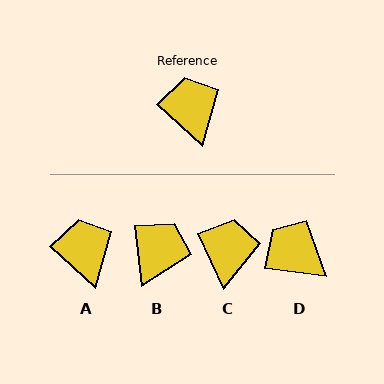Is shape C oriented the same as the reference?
No, it is off by about 23 degrees.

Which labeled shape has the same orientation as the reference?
A.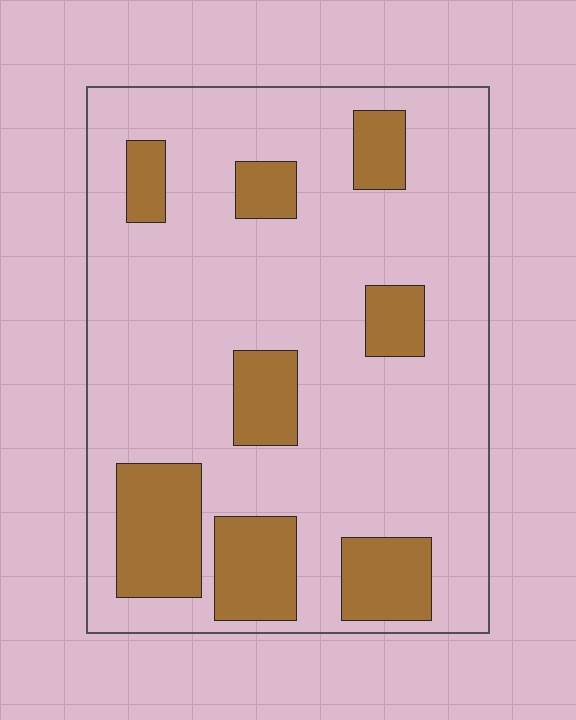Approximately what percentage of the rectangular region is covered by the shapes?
Approximately 20%.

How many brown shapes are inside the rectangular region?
8.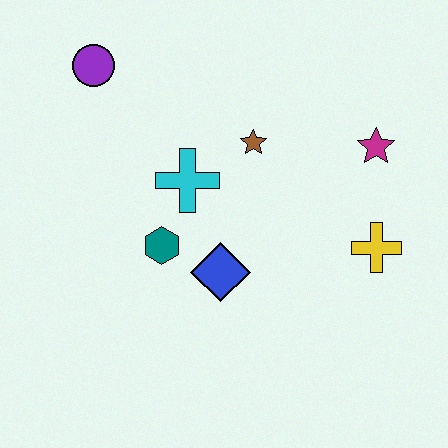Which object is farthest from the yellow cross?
The purple circle is farthest from the yellow cross.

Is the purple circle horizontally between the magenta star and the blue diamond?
No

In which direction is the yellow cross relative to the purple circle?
The yellow cross is to the right of the purple circle.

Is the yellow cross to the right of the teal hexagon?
Yes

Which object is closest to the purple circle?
The cyan cross is closest to the purple circle.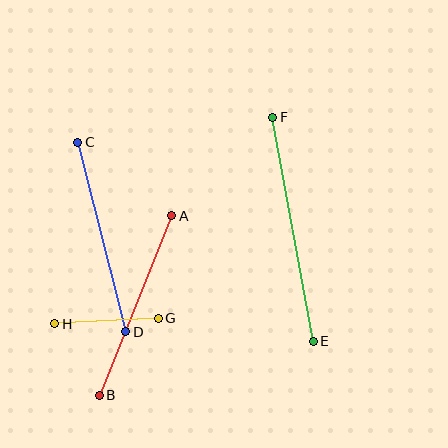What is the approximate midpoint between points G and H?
The midpoint is at approximately (107, 321) pixels.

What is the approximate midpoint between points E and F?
The midpoint is at approximately (293, 229) pixels.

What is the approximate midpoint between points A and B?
The midpoint is at approximately (136, 306) pixels.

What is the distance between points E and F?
The distance is approximately 227 pixels.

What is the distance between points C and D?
The distance is approximately 195 pixels.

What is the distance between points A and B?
The distance is approximately 194 pixels.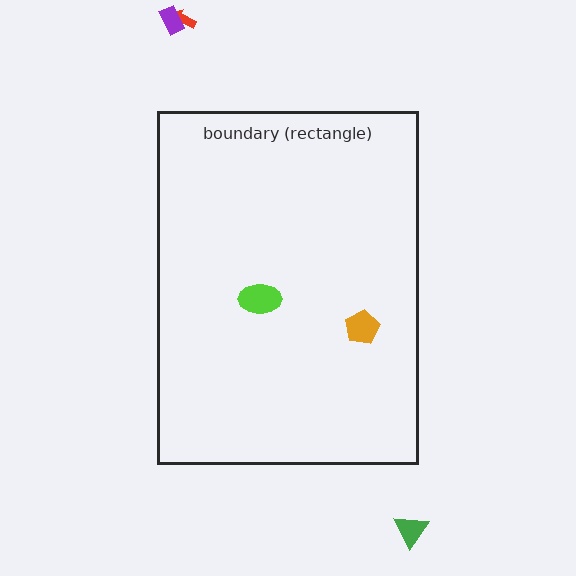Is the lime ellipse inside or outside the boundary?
Inside.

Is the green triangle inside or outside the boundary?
Outside.